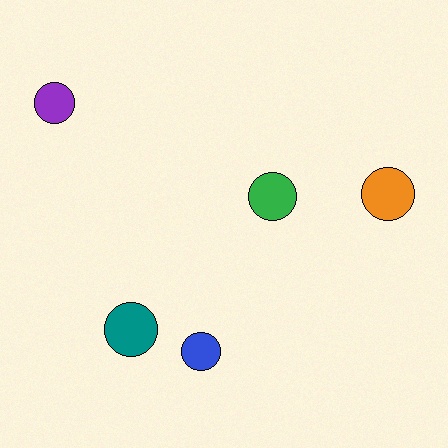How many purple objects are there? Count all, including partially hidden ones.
There is 1 purple object.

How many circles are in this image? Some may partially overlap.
There are 5 circles.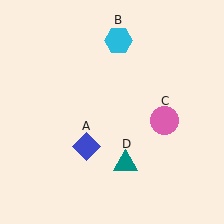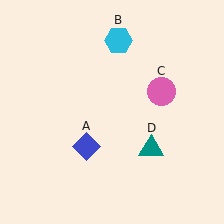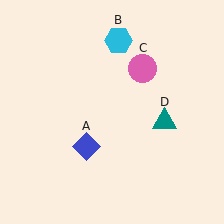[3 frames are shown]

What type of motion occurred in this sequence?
The pink circle (object C), teal triangle (object D) rotated counterclockwise around the center of the scene.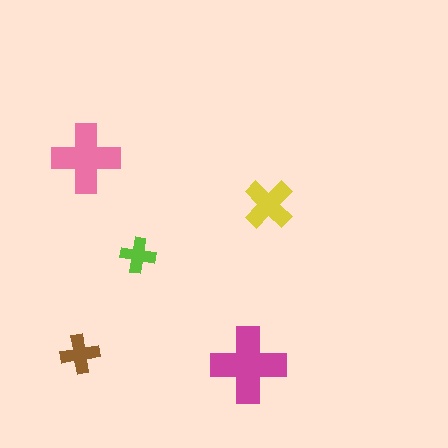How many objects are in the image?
There are 5 objects in the image.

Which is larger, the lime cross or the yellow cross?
The yellow one.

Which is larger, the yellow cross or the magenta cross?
The magenta one.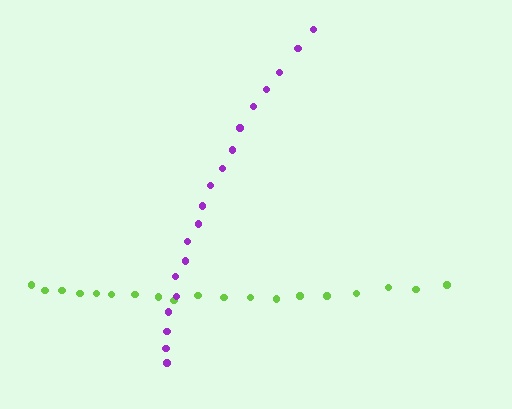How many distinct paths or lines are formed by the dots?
There are 2 distinct paths.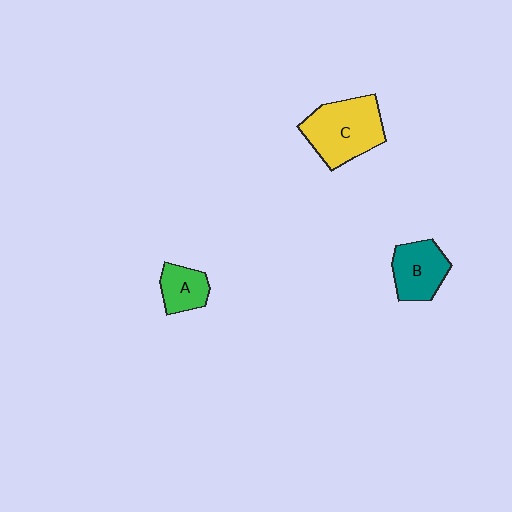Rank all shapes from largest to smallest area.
From largest to smallest: C (yellow), B (teal), A (green).